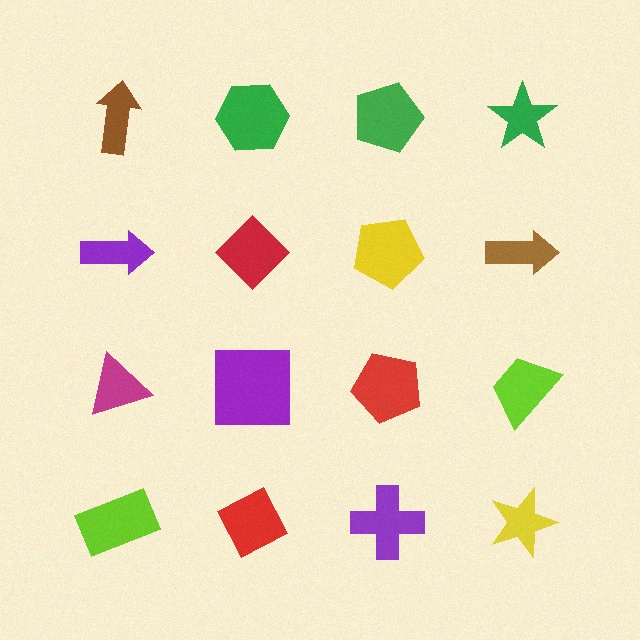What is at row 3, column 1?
A magenta triangle.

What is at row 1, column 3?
A green pentagon.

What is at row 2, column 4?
A brown arrow.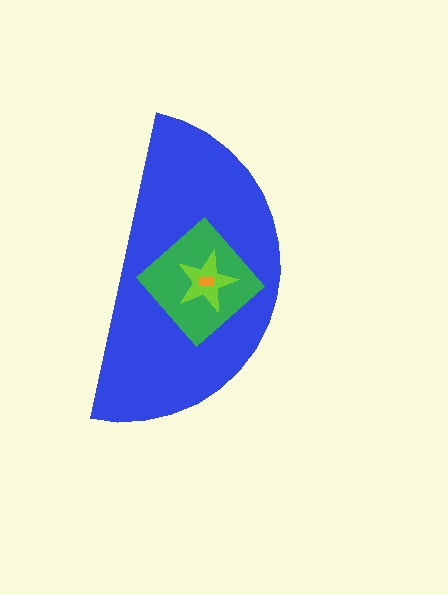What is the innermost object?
The orange rectangle.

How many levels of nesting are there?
4.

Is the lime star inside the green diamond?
Yes.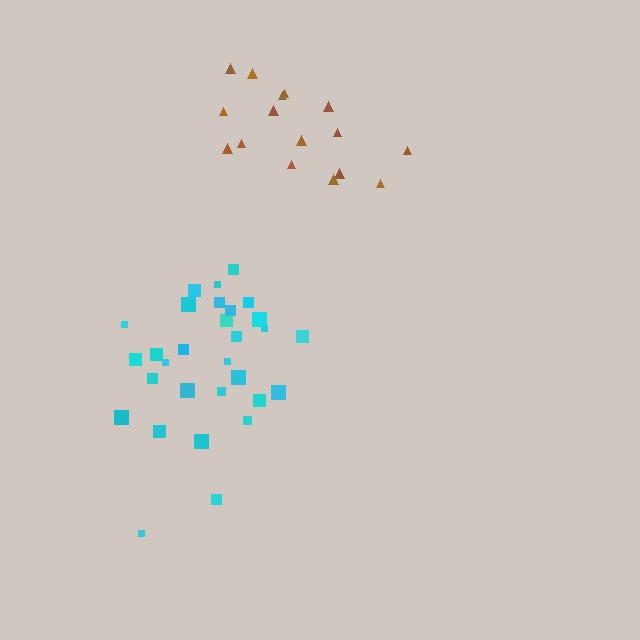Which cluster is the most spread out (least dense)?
Brown.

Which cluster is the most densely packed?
Cyan.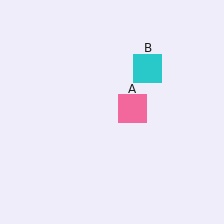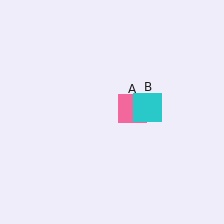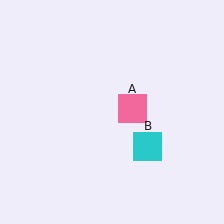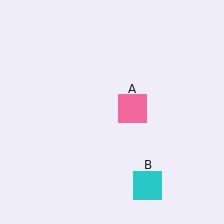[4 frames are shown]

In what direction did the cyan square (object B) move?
The cyan square (object B) moved down.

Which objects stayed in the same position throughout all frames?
Pink square (object A) remained stationary.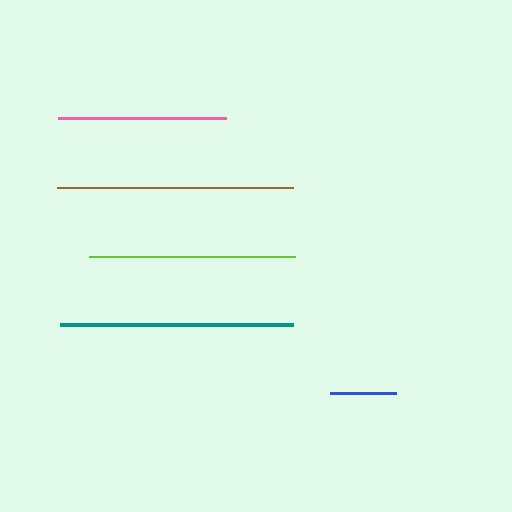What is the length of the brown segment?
The brown segment is approximately 236 pixels long.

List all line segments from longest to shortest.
From longest to shortest: brown, teal, lime, pink, blue.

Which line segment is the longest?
The brown line is the longest at approximately 236 pixels.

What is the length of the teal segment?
The teal segment is approximately 233 pixels long.